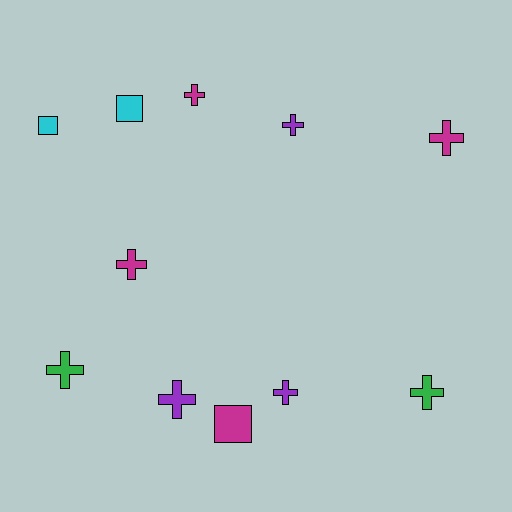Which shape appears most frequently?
Cross, with 8 objects.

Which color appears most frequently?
Magenta, with 4 objects.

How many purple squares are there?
There are no purple squares.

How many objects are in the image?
There are 11 objects.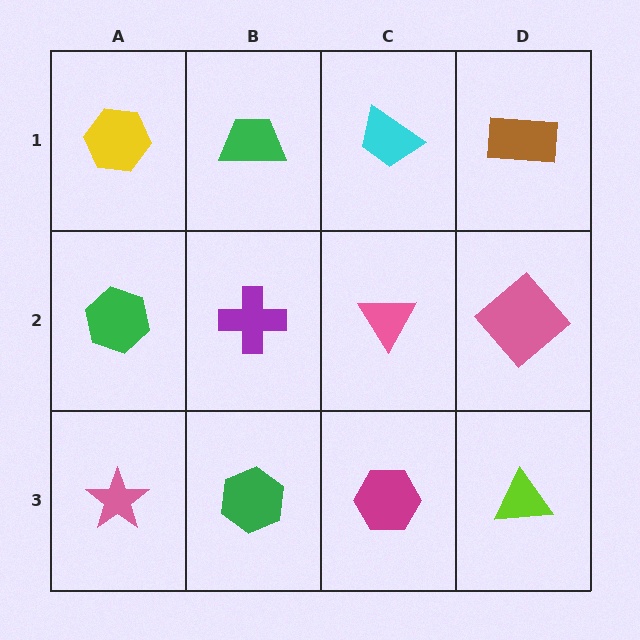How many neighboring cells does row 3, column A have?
2.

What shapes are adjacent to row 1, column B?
A purple cross (row 2, column B), a yellow hexagon (row 1, column A), a cyan trapezoid (row 1, column C).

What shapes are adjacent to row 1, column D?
A pink diamond (row 2, column D), a cyan trapezoid (row 1, column C).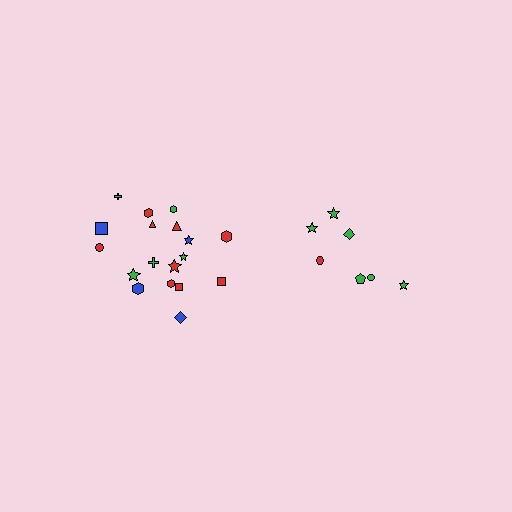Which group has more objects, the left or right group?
The left group.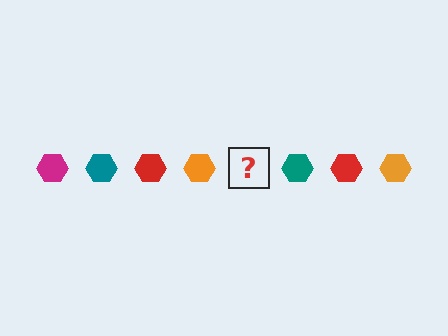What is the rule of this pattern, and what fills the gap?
The rule is that the pattern cycles through magenta, teal, red, orange hexagons. The gap should be filled with a magenta hexagon.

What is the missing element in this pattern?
The missing element is a magenta hexagon.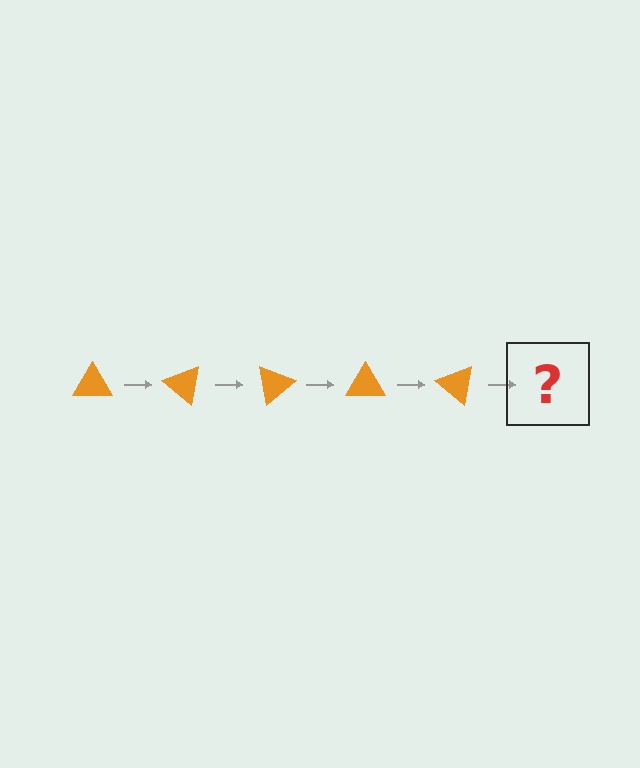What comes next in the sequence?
The next element should be an orange triangle rotated 200 degrees.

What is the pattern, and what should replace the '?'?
The pattern is that the triangle rotates 40 degrees each step. The '?' should be an orange triangle rotated 200 degrees.